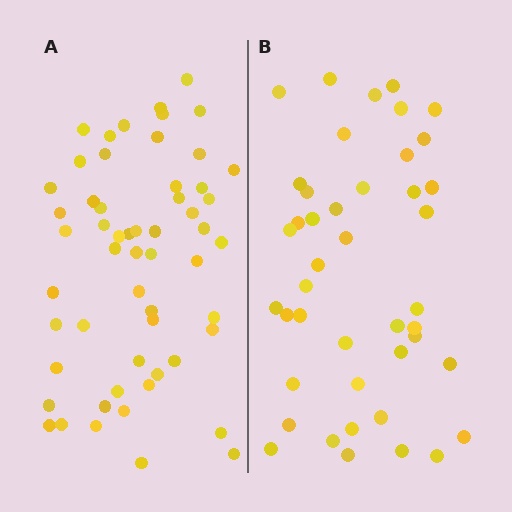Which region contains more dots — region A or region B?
Region A (the left region) has more dots.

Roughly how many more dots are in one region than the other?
Region A has approximately 15 more dots than region B.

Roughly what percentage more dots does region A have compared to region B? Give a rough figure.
About 30% more.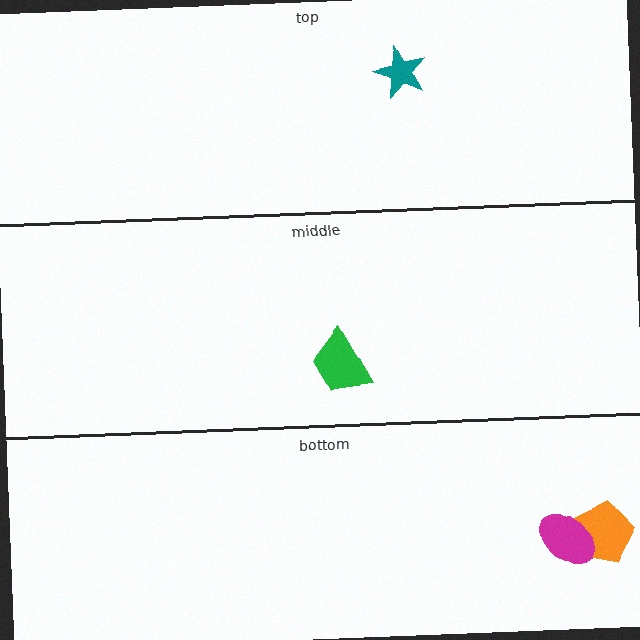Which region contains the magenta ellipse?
The bottom region.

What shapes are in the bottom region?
The orange pentagon, the magenta ellipse.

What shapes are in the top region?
The teal star.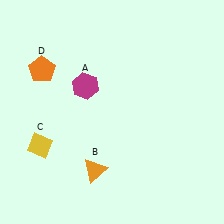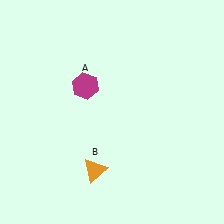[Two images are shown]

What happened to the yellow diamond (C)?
The yellow diamond (C) was removed in Image 2. It was in the bottom-left area of Image 1.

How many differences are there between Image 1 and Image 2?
There are 2 differences between the two images.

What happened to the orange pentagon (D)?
The orange pentagon (D) was removed in Image 2. It was in the top-left area of Image 1.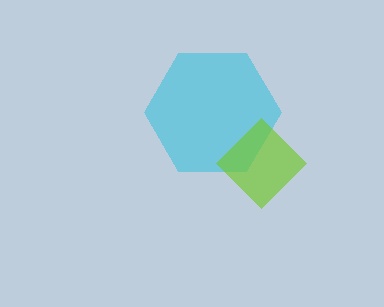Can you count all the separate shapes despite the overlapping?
Yes, there are 2 separate shapes.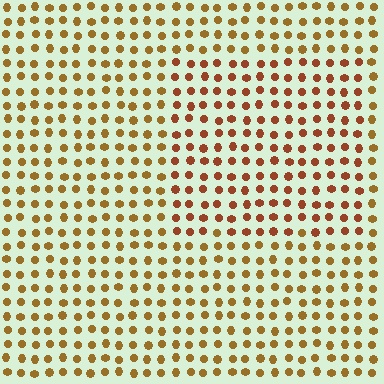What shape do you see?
I see a rectangle.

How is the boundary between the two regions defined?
The boundary is defined purely by a slight shift in hue (about 25 degrees). Spacing, size, and orientation are identical on both sides.